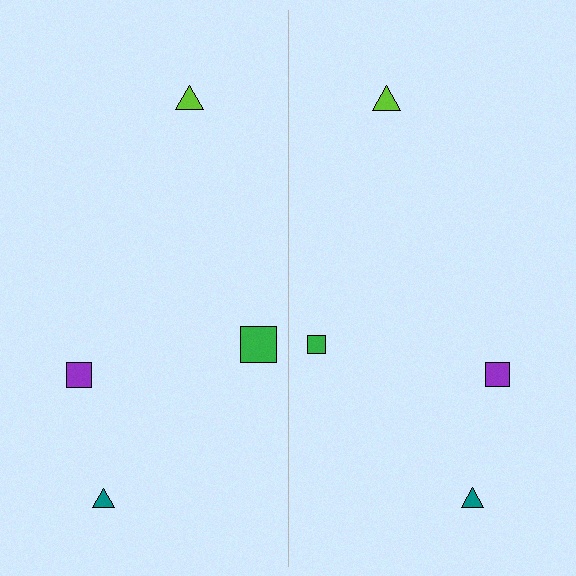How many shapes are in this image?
There are 8 shapes in this image.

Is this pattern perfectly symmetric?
No, the pattern is not perfectly symmetric. The green square on the right side has a different size than its mirror counterpart.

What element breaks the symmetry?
The green square on the right side has a different size than its mirror counterpart.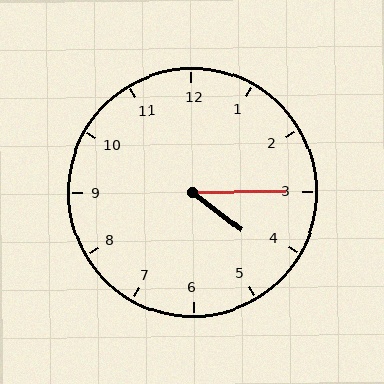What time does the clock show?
4:15.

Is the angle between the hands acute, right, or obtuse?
It is acute.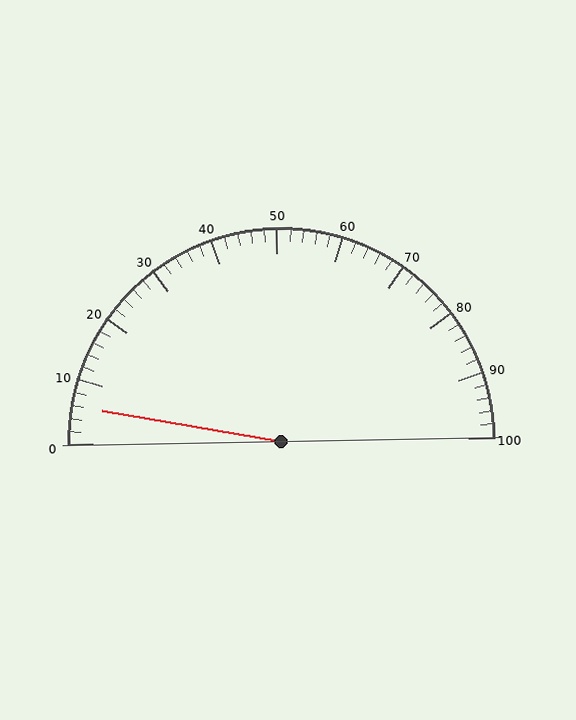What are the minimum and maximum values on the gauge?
The gauge ranges from 0 to 100.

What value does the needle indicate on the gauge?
The needle indicates approximately 6.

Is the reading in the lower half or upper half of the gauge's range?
The reading is in the lower half of the range (0 to 100).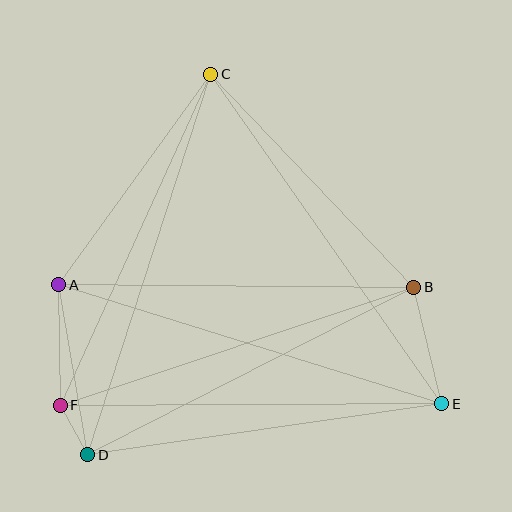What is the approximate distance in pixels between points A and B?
The distance between A and B is approximately 355 pixels.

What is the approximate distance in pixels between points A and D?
The distance between A and D is approximately 172 pixels.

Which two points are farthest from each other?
Points C and E are farthest from each other.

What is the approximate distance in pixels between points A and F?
The distance between A and F is approximately 120 pixels.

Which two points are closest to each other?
Points D and F are closest to each other.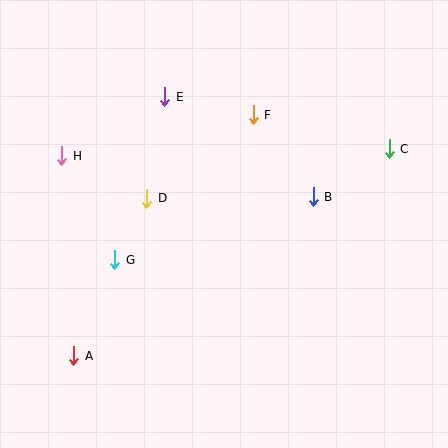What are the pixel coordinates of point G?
Point G is at (115, 260).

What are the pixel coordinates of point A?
Point A is at (74, 356).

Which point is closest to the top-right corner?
Point C is closest to the top-right corner.